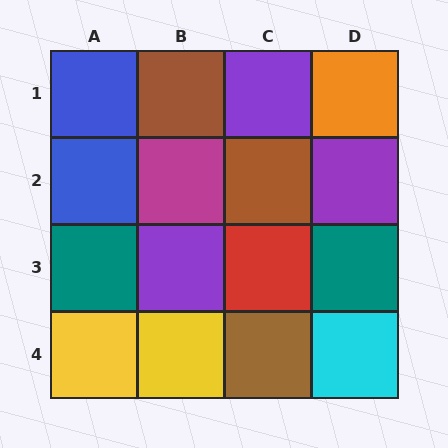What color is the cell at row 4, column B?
Yellow.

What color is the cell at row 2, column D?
Purple.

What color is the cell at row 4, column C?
Brown.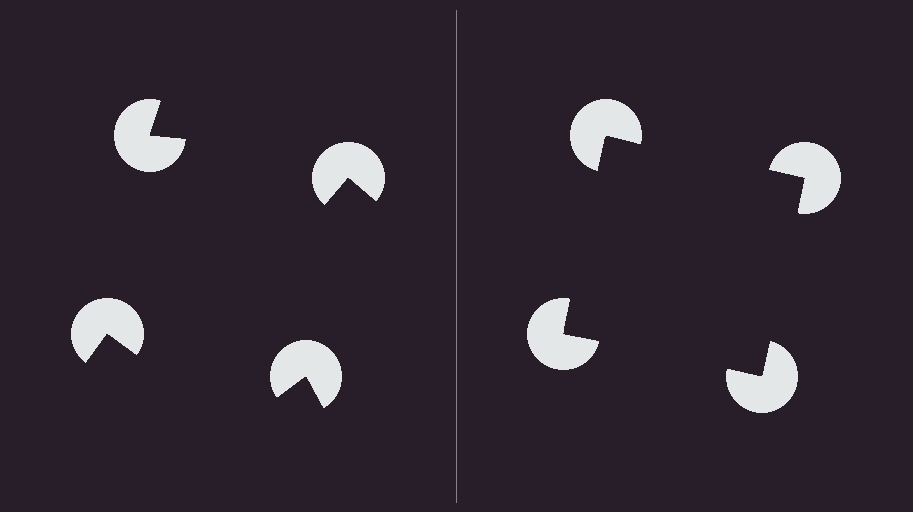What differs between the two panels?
The pac-man discs are positioned identically on both sides; only the wedge orientations differ. On the right they align to a square; on the left they are misaligned.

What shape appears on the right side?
An illusory square.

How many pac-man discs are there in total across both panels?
8 — 4 on each side.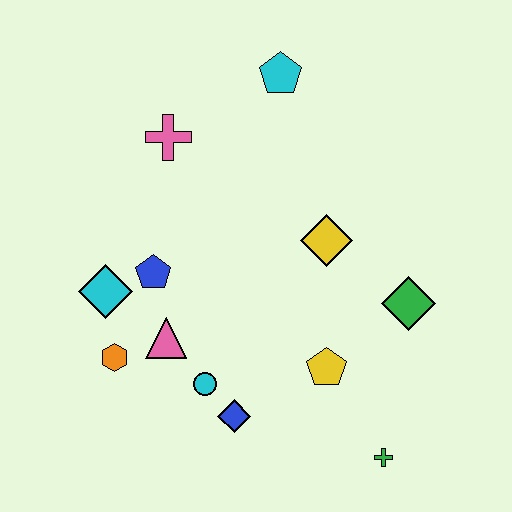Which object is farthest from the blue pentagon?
The green cross is farthest from the blue pentagon.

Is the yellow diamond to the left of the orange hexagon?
No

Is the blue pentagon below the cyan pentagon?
Yes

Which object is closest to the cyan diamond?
The blue pentagon is closest to the cyan diamond.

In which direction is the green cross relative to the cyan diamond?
The green cross is to the right of the cyan diamond.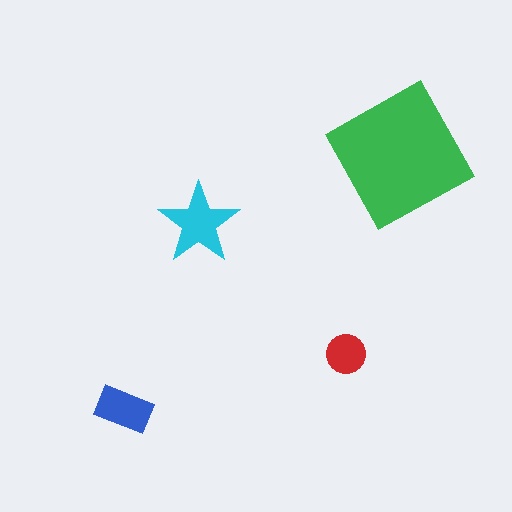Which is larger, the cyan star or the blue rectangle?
The cyan star.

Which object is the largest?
The green square.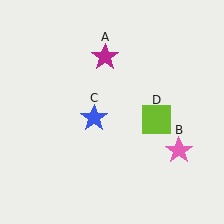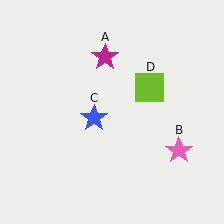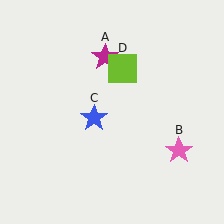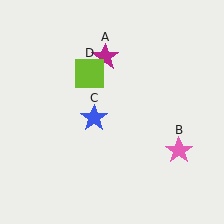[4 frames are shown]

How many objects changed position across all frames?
1 object changed position: lime square (object D).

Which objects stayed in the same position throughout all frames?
Magenta star (object A) and pink star (object B) and blue star (object C) remained stationary.